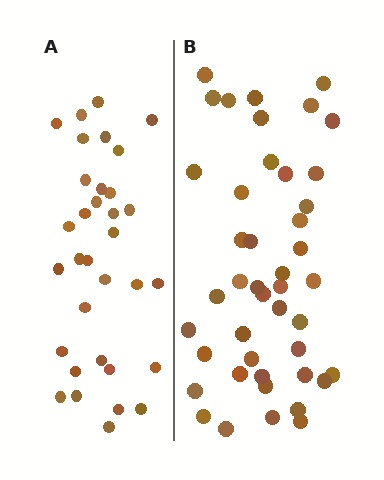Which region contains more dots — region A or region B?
Region B (the right region) has more dots.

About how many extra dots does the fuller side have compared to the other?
Region B has roughly 12 or so more dots than region A.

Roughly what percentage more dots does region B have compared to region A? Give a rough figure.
About 35% more.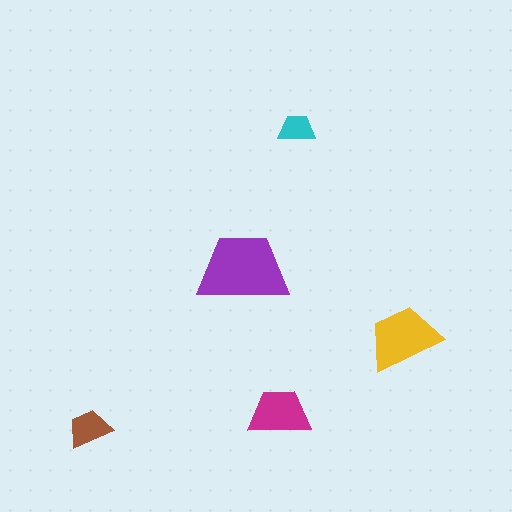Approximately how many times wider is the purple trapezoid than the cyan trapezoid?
About 2.5 times wider.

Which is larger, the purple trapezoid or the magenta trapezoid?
The purple one.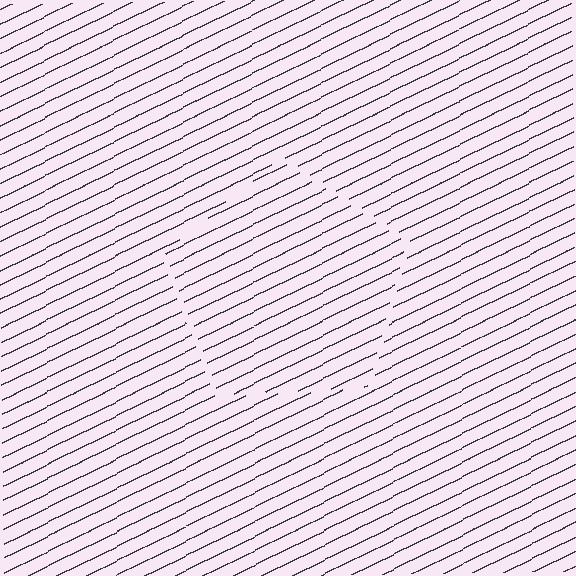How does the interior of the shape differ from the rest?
The interior of the shape contains the same grating, shifted by half a period — the contour is defined by the phase discontinuity where line-ends from the inner and outer gratings abut.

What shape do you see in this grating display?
An illusory pentagon. The interior of the shape contains the same grating, shifted by half a period — the contour is defined by the phase discontinuity where line-ends from the inner and outer gratings abut.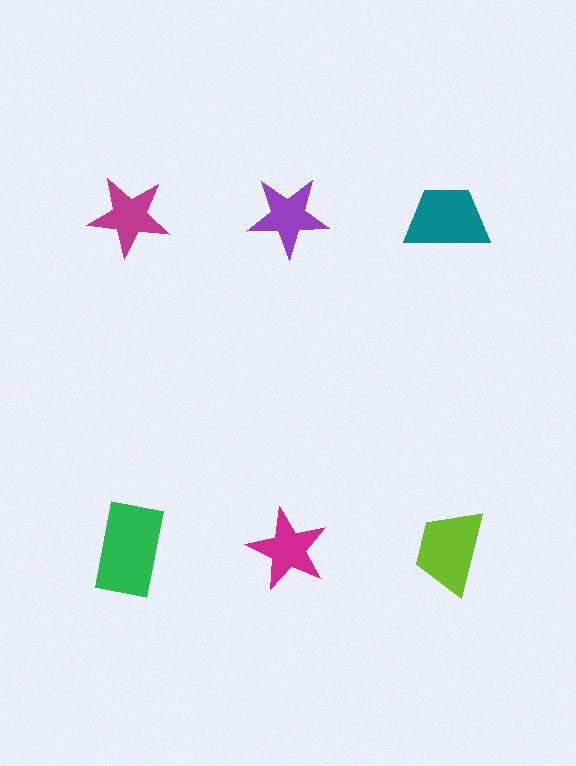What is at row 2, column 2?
A magenta star.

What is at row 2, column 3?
A lime trapezoid.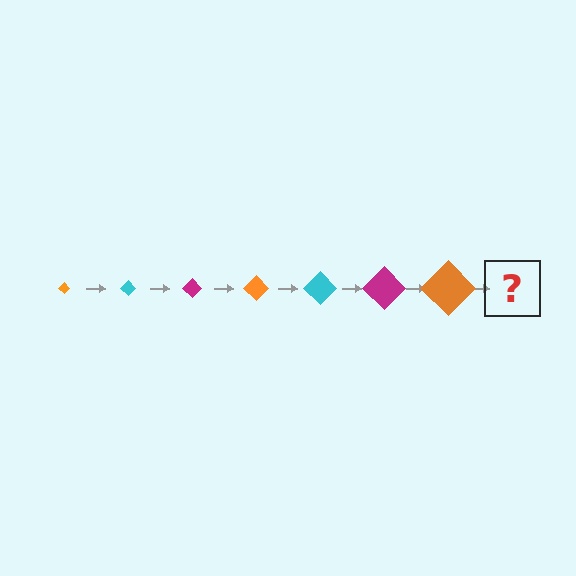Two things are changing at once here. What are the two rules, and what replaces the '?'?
The two rules are that the diamond grows larger each step and the color cycles through orange, cyan, and magenta. The '?' should be a cyan diamond, larger than the previous one.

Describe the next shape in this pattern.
It should be a cyan diamond, larger than the previous one.